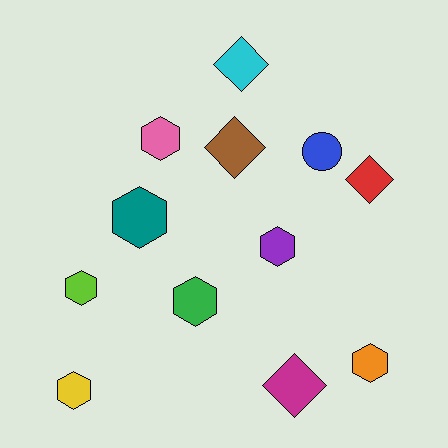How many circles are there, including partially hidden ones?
There is 1 circle.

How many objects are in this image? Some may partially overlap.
There are 12 objects.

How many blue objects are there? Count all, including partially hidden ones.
There is 1 blue object.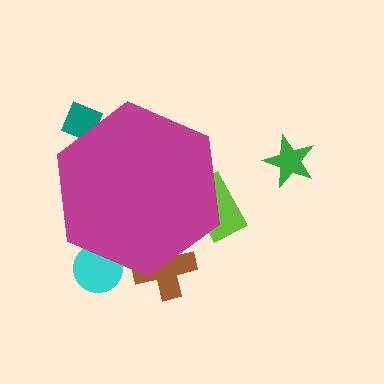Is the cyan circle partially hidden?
Yes, the cyan circle is partially hidden behind the magenta hexagon.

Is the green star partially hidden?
No, the green star is fully visible.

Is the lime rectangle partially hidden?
Yes, the lime rectangle is partially hidden behind the magenta hexagon.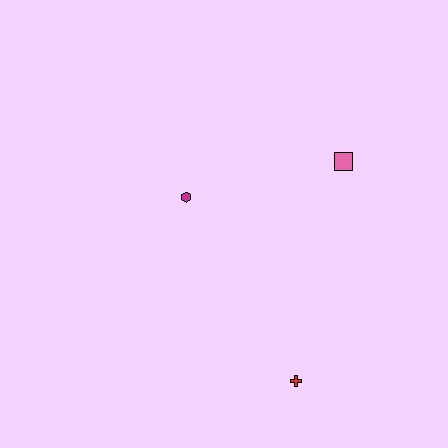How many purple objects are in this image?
There are no purple objects.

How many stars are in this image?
There are no stars.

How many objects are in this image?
There are 3 objects.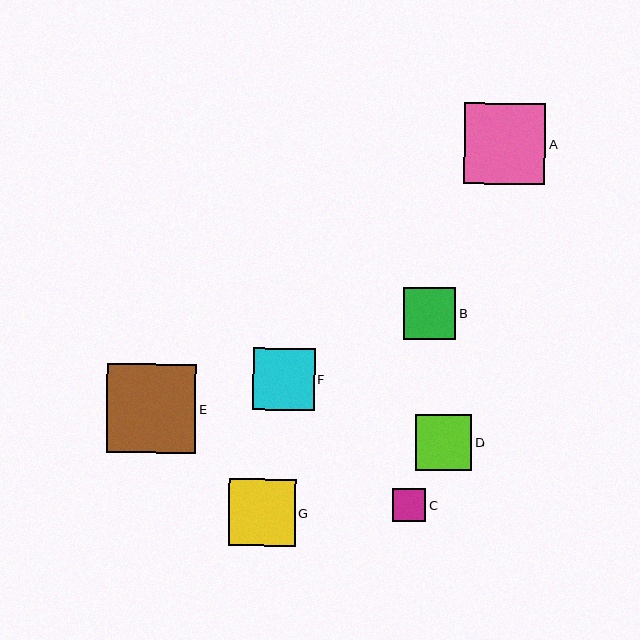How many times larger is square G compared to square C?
Square G is approximately 2.0 times the size of square C.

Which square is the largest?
Square E is the largest with a size of approximately 89 pixels.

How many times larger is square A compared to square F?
Square A is approximately 1.3 times the size of square F.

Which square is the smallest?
Square C is the smallest with a size of approximately 33 pixels.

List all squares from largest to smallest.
From largest to smallest: E, A, G, F, D, B, C.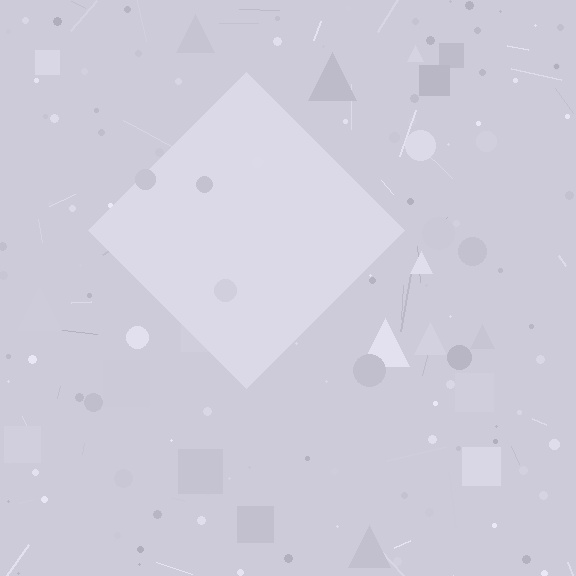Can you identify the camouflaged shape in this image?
The camouflaged shape is a diamond.